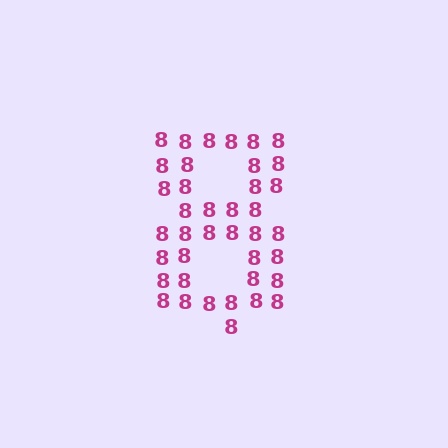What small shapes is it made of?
It is made of small digit 8's.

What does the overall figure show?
The overall figure shows the digit 8.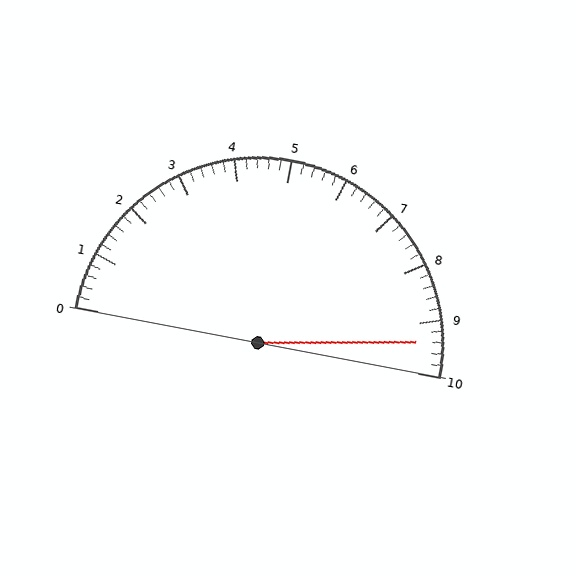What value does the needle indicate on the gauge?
The needle indicates approximately 9.4.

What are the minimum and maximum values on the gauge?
The gauge ranges from 0 to 10.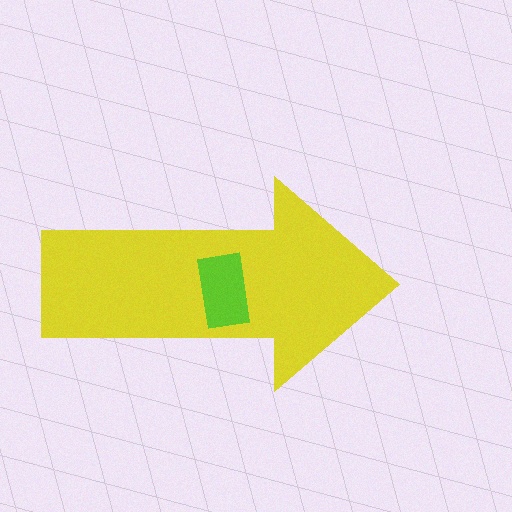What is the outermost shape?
The yellow arrow.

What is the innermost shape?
The lime rectangle.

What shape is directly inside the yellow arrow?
The lime rectangle.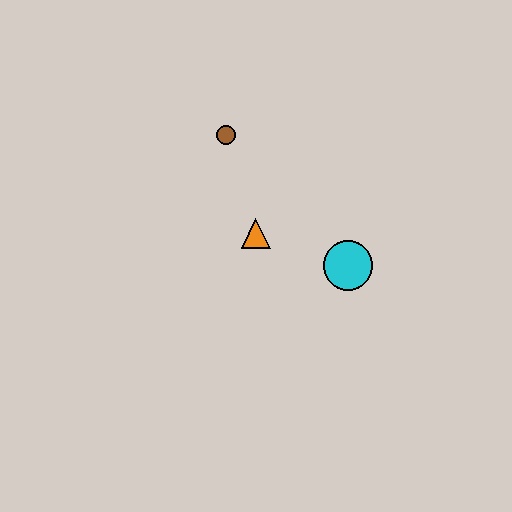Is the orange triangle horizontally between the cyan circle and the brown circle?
Yes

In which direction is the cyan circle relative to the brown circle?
The cyan circle is below the brown circle.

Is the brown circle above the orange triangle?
Yes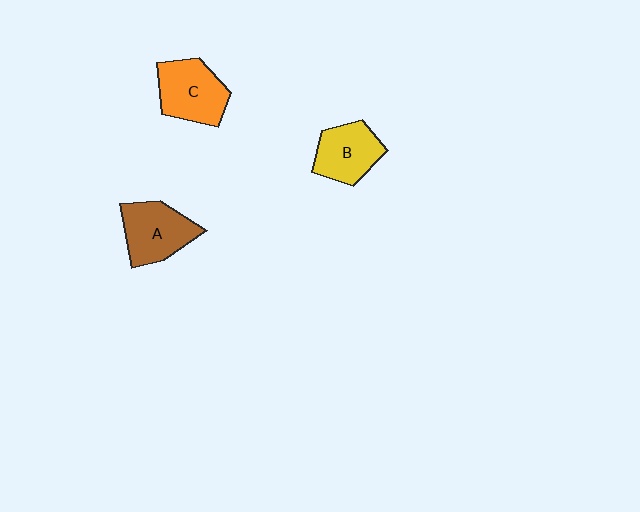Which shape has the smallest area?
Shape B (yellow).